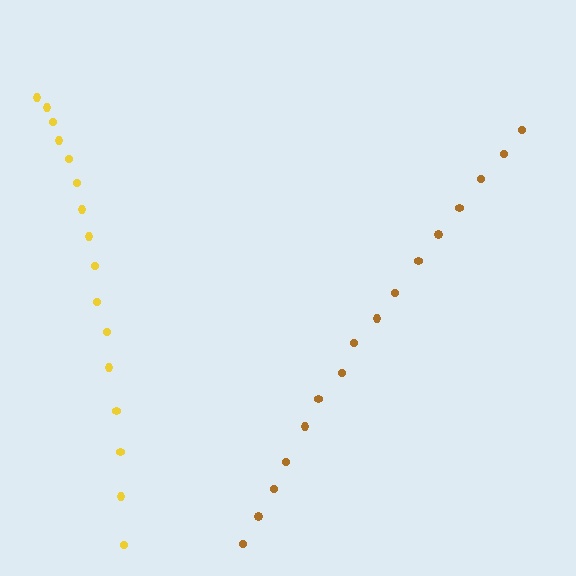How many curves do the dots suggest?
There are 2 distinct paths.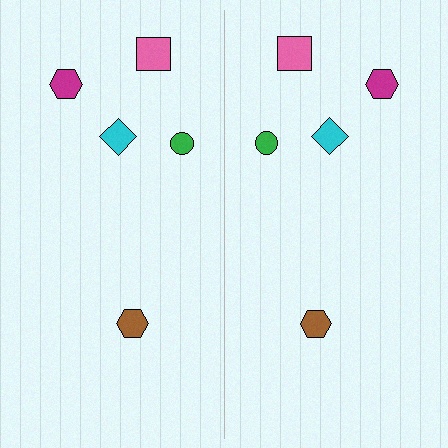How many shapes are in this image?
There are 10 shapes in this image.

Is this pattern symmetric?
Yes, this pattern has bilateral (reflection) symmetry.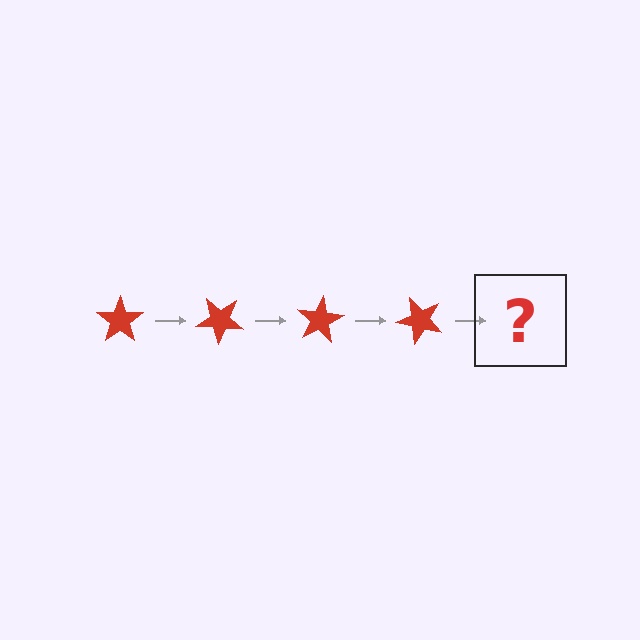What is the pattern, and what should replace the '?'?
The pattern is that the star rotates 40 degrees each step. The '?' should be a red star rotated 160 degrees.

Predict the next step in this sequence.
The next step is a red star rotated 160 degrees.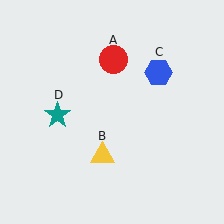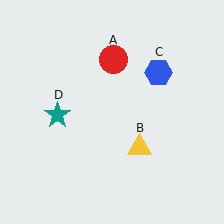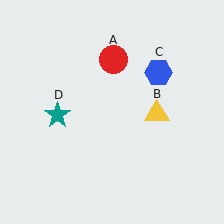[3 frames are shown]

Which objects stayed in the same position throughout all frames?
Red circle (object A) and blue hexagon (object C) and teal star (object D) remained stationary.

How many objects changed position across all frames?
1 object changed position: yellow triangle (object B).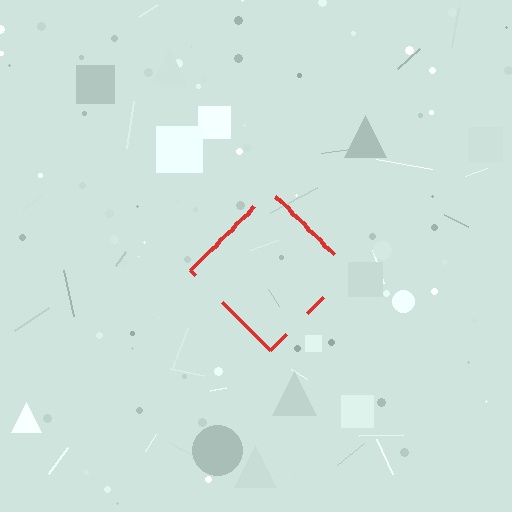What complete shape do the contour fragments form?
The contour fragments form a diamond.